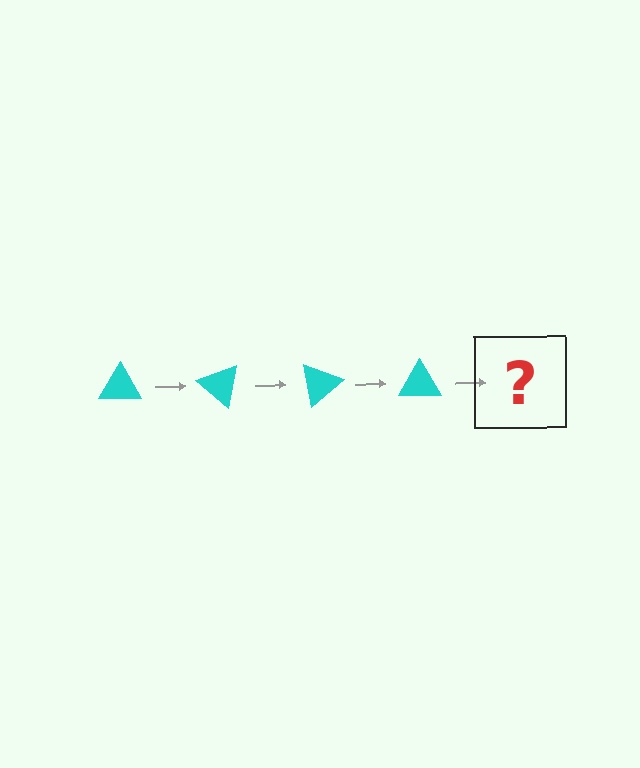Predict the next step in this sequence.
The next step is a cyan triangle rotated 160 degrees.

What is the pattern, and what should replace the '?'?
The pattern is that the triangle rotates 40 degrees each step. The '?' should be a cyan triangle rotated 160 degrees.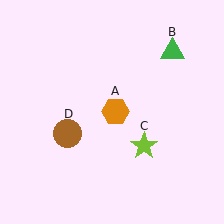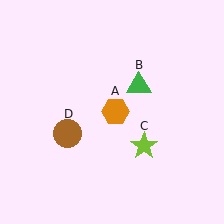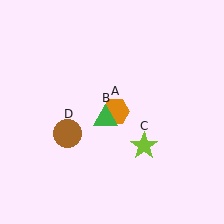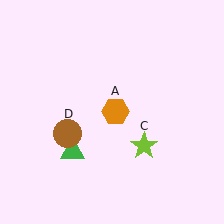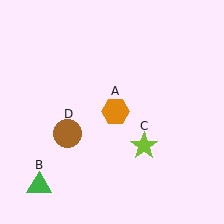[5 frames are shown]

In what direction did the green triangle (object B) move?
The green triangle (object B) moved down and to the left.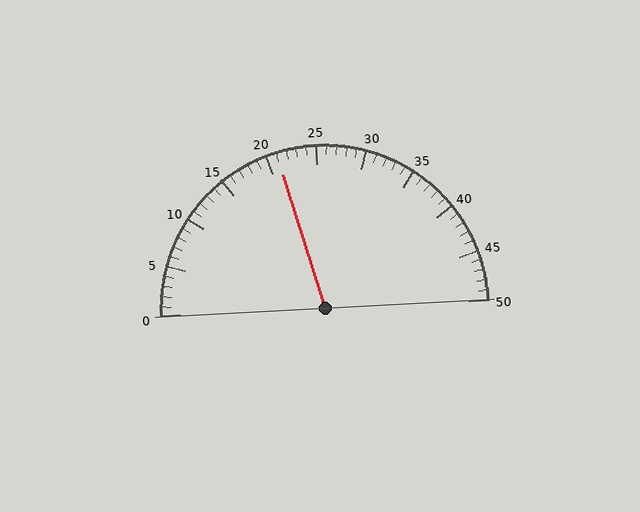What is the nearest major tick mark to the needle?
The nearest major tick mark is 20.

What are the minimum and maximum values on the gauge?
The gauge ranges from 0 to 50.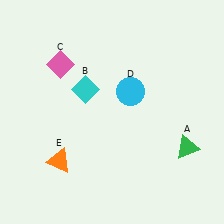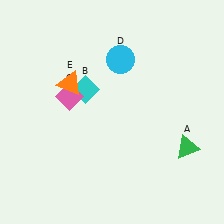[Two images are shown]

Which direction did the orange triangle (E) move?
The orange triangle (E) moved up.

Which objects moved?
The objects that moved are: the pink diamond (C), the cyan circle (D), the orange triangle (E).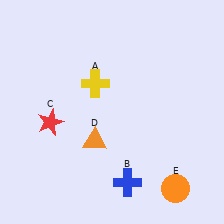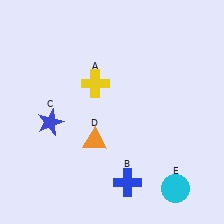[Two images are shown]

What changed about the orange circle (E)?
In Image 1, E is orange. In Image 2, it changed to cyan.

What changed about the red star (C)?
In Image 1, C is red. In Image 2, it changed to blue.